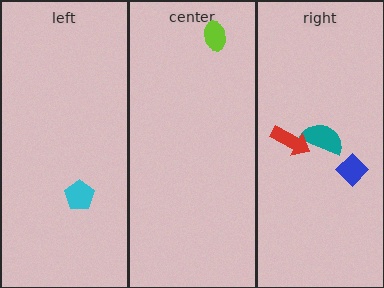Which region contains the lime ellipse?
The center region.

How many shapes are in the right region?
3.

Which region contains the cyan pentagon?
The left region.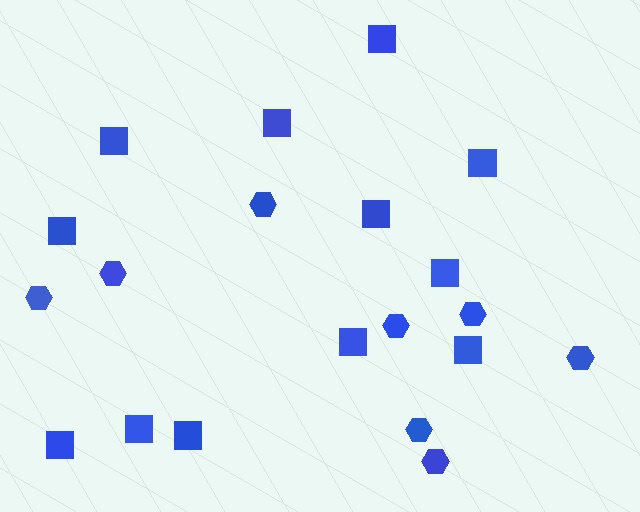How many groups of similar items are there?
There are 2 groups: one group of hexagons (8) and one group of squares (12).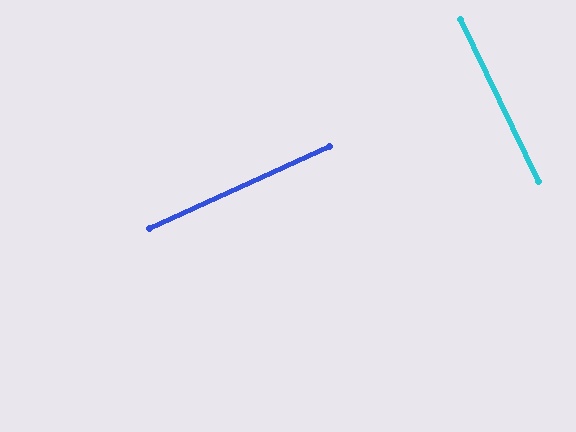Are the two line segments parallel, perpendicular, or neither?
Perpendicular — they meet at approximately 89°.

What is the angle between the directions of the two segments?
Approximately 89 degrees.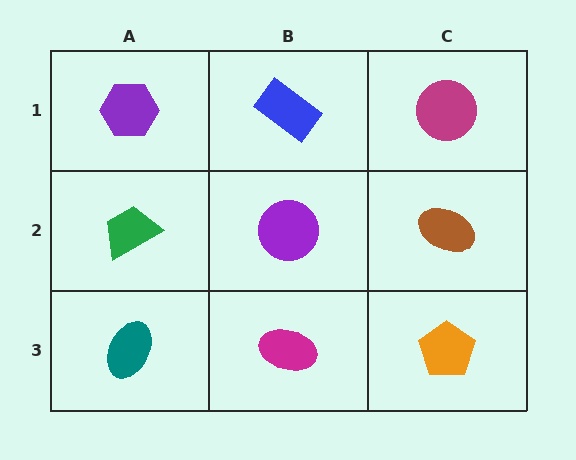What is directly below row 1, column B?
A purple circle.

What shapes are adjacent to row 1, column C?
A brown ellipse (row 2, column C), a blue rectangle (row 1, column B).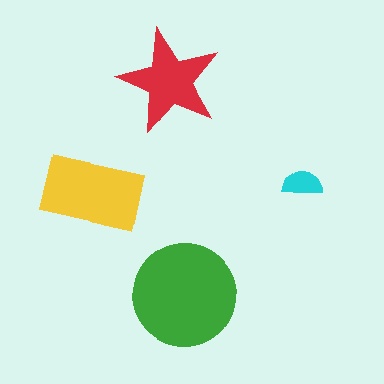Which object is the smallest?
The cyan semicircle.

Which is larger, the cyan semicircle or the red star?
The red star.